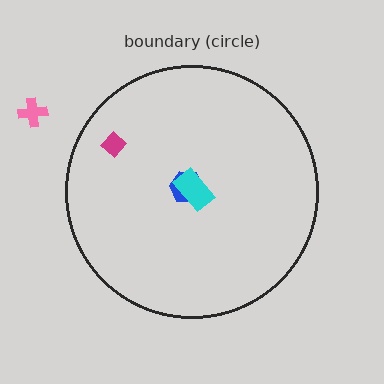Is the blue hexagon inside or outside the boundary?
Inside.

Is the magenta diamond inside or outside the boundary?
Inside.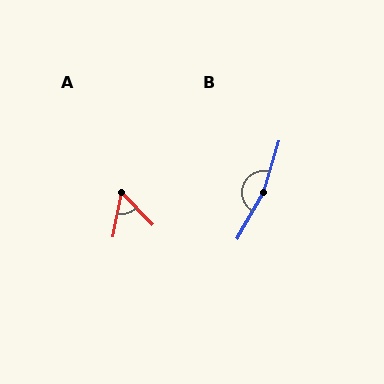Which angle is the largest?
B, at approximately 167 degrees.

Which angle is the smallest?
A, at approximately 55 degrees.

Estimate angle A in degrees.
Approximately 55 degrees.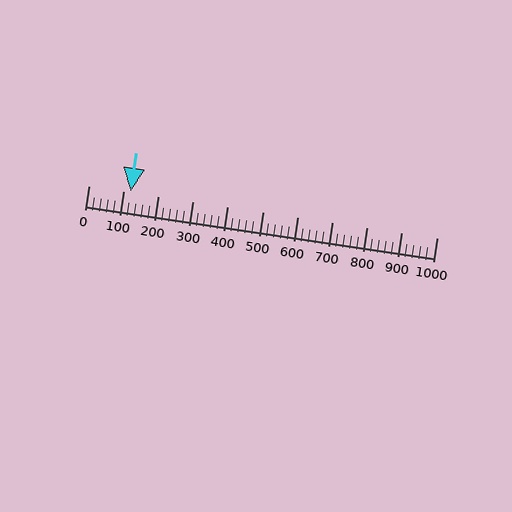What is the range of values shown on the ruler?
The ruler shows values from 0 to 1000.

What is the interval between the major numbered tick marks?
The major tick marks are spaced 100 units apart.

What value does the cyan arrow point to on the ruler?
The cyan arrow points to approximately 120.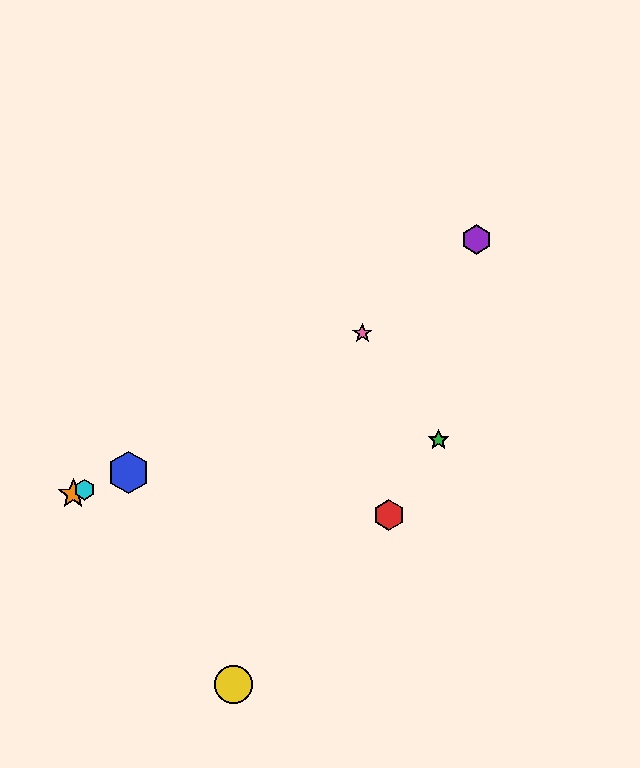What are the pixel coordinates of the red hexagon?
The red hexagon is at (389, 515).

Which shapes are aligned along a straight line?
The blue hexagon, the orange star, the cyan hexagon are aligned along a straight line.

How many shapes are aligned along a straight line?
3 shapes (the blue hexagon, the orange star, the cyan hexagon) are aligned along a straight line.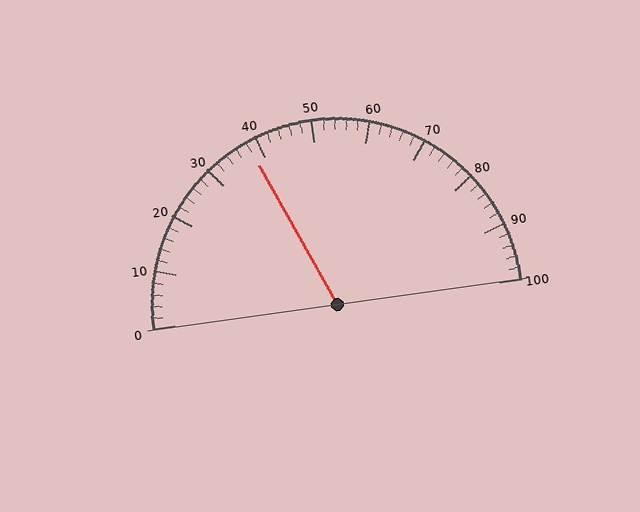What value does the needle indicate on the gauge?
The needle indicates approximately 38.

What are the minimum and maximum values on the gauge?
The gauge ranges from 0 to 100.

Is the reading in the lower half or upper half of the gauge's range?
The reading is in the lower half of the range (0 to 100).